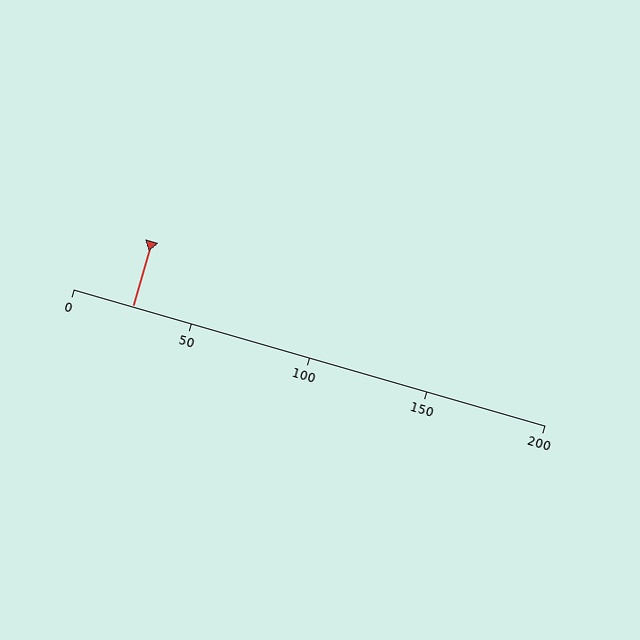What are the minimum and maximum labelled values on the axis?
The axis runs from 0 to 200.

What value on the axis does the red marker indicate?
The marker indicates approximately 25.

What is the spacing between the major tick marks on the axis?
The major ticks are spaced 50 apart.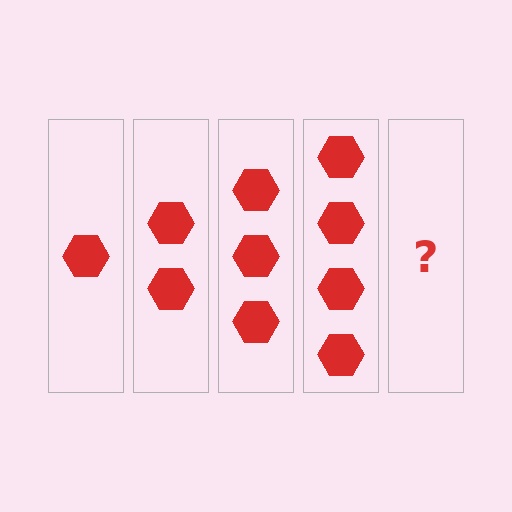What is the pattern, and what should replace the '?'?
The pattern is that each step adds one more hexagon. The '?' should be 5 hexagons.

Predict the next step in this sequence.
The next step is 5 hexagons.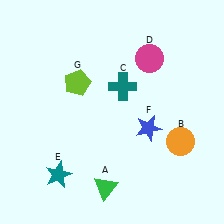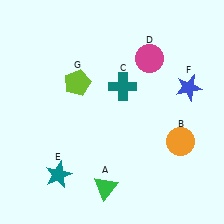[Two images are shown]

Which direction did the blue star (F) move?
The blue star (F) moved up.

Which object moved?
The blue star (F) moved up.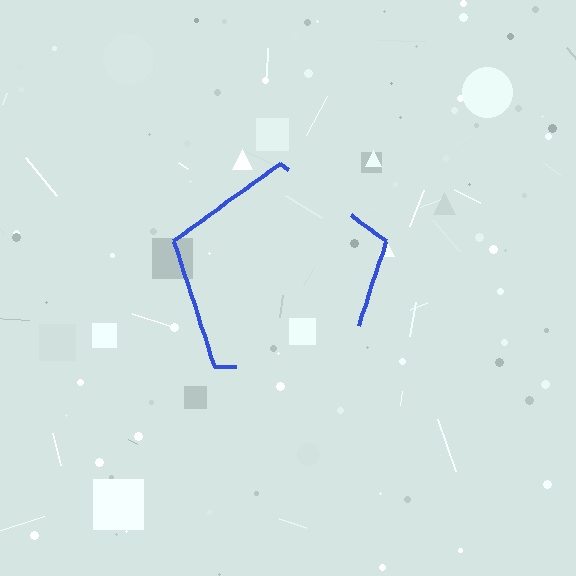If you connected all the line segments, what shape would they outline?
They would outline a pentagon.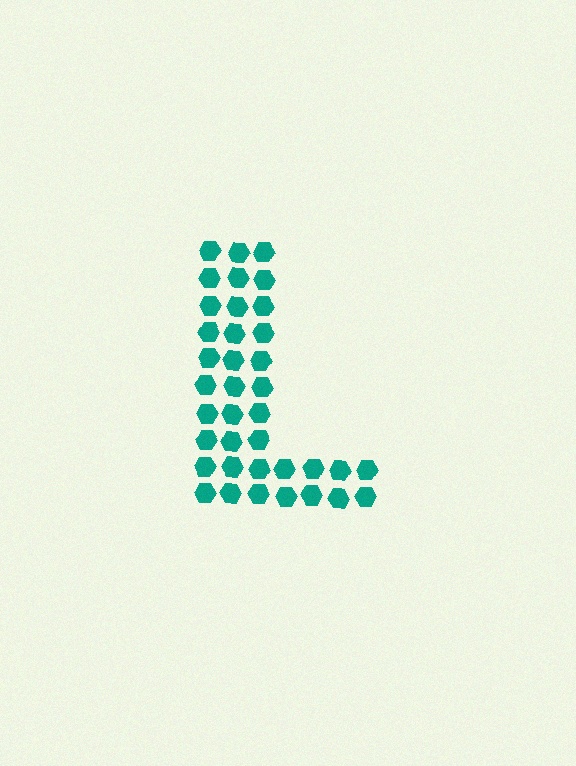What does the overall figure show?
The overall figure shows the letter L.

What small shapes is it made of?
It is made of small hexagons.